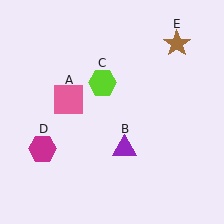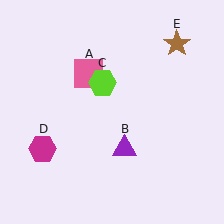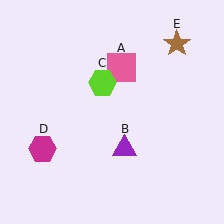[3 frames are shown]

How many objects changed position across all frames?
1 object changed position: pink square (object A).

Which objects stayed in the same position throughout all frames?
Purple triangle (object B) and lime hexagon (object C) and magenta hexagon (object D) and brown star (object E) remained stationary.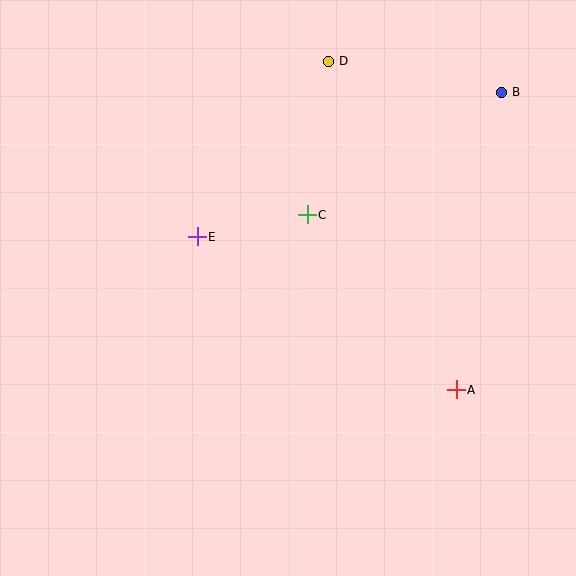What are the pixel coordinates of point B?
Point B is at (501, 92).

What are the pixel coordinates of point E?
Point E is at (197, 237).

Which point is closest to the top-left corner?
Point E is closest to the top-left corner.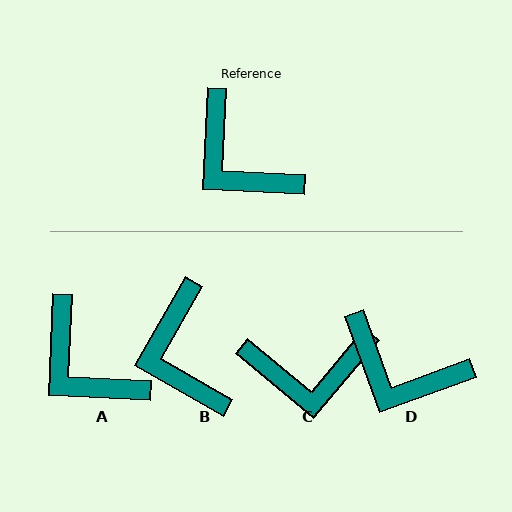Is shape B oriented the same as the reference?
No, it is off by about 28 degrees.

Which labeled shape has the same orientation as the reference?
A.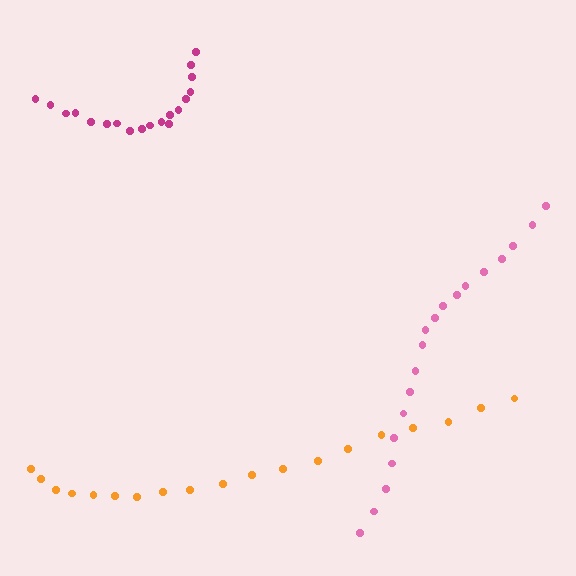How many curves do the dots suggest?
There are 3 distinct paths.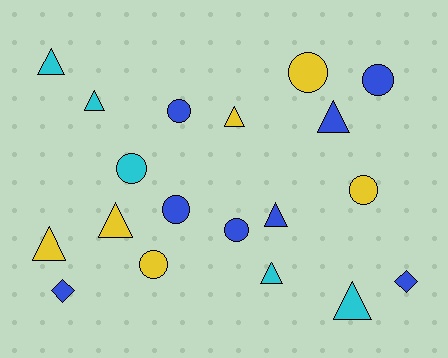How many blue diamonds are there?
There are 2 blue diamonds.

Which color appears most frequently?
Blue, with 8 objects.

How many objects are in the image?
There are 19 objects.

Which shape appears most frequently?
Triangle, with 9 objects.